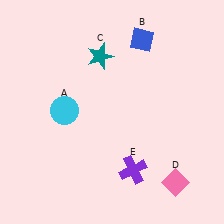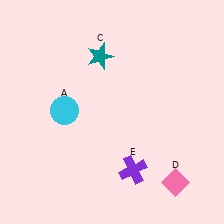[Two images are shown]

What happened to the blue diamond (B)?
The blue diamond (B) was removed in Image 2. It was in the top-right area of Image 1.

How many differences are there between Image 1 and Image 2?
There is 1 difference between the two images.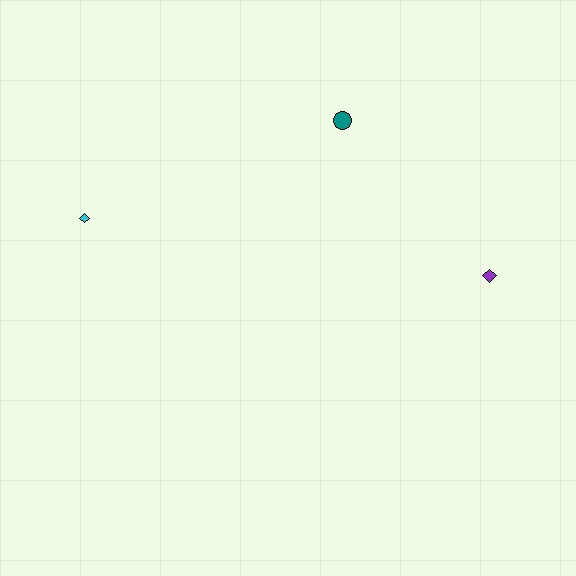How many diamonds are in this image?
There are 2 diamonds.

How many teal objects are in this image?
There is 1 teal object.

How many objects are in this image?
There are 3 objects.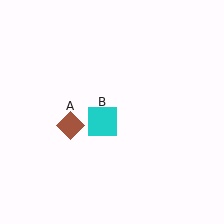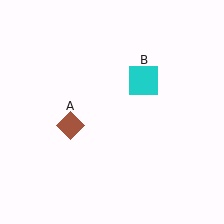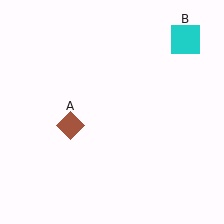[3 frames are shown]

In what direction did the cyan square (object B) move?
The cyan square (object B) moved up and to the right.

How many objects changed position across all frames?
1 object changed position: cyan square (object B).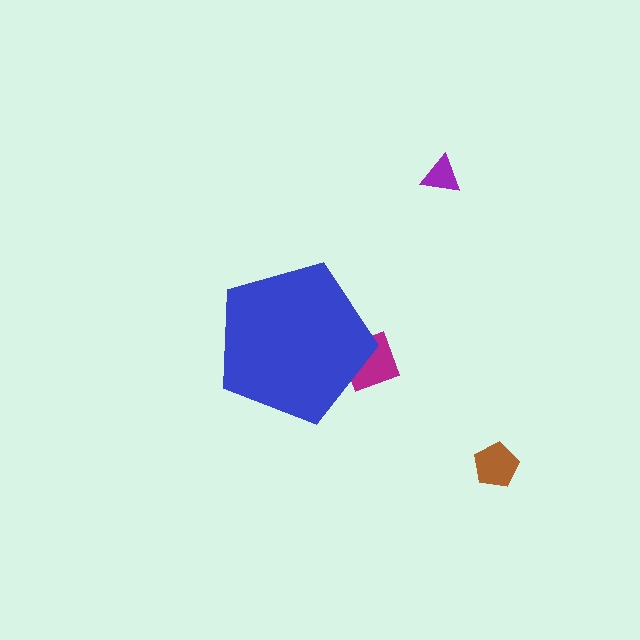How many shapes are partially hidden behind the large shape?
1 shape is partially hidden.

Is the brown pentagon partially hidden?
No, the brown pentagon is fully visible.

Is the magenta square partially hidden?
Yes, the magenta square is partially hidden behind the blue pentagon.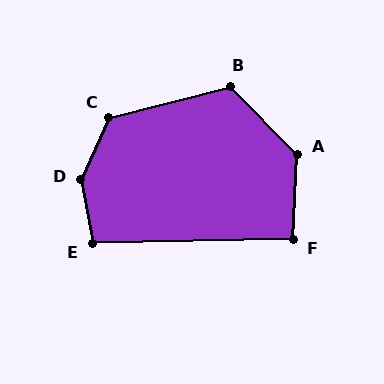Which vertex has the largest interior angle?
D, at approximately 146 degrees.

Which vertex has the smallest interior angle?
F, at approximately 94 degrees.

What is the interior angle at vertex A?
Approximately 132 degrees (obtuse).